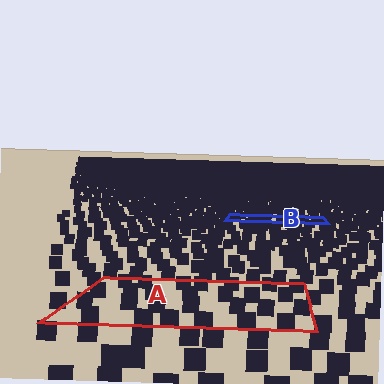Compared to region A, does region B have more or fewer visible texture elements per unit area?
Region B has more texture elements per unit area — they are packed more densely because it is farther away.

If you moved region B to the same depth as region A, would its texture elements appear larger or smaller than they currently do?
They would appear larger. At a closer depth, the same texture elements are projected at a bigger on-screen size.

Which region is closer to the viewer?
Region A is closer. The texture elements there are larger and more spread out.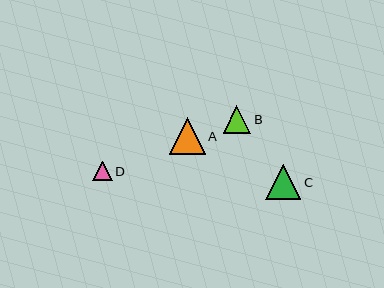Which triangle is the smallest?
Triangle D is the smallest with a size of approximately 20 pixels.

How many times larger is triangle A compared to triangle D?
Triangle A is approximately 1.8 times the size of triangle D.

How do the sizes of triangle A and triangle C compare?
Triangle A and triangle C are approximately the same size.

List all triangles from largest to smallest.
From largest to smallest: A, C, B, D.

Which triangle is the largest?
Triangle A is the largest with a size of approximately 36 pixels.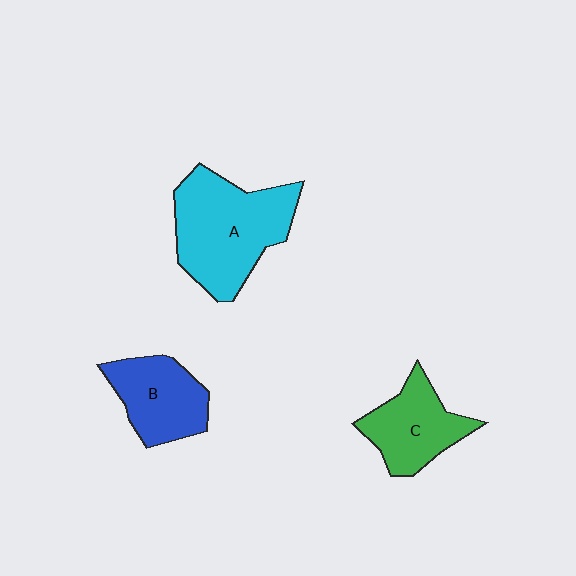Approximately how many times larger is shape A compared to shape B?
Approximately 1.6 times.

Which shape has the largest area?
Shape A (cyan).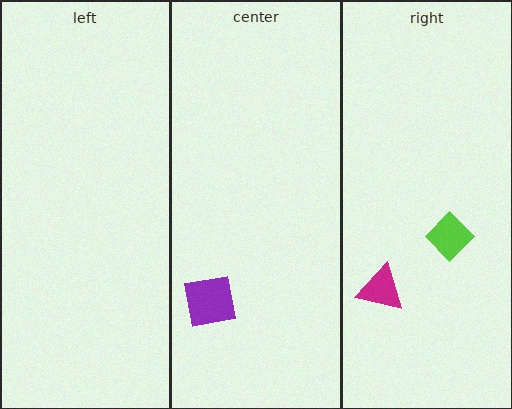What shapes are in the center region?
The purple square.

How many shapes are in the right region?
2.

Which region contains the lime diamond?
The right region.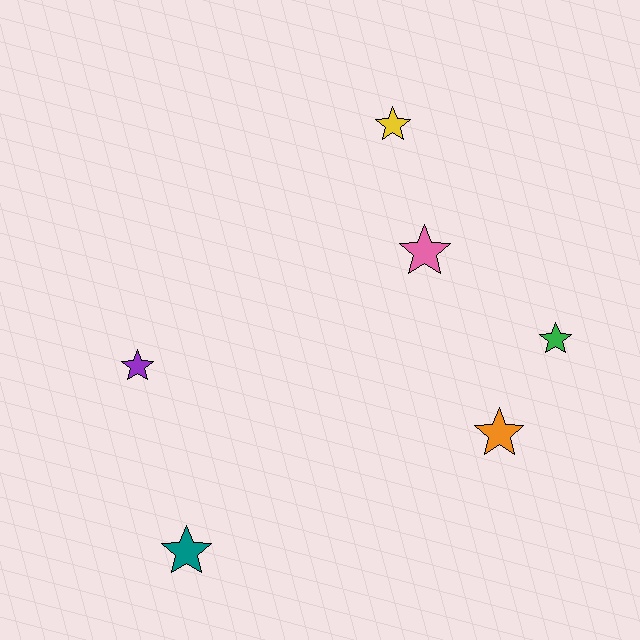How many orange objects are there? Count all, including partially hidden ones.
There is 1 orange object.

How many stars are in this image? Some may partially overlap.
There are 6 stars.